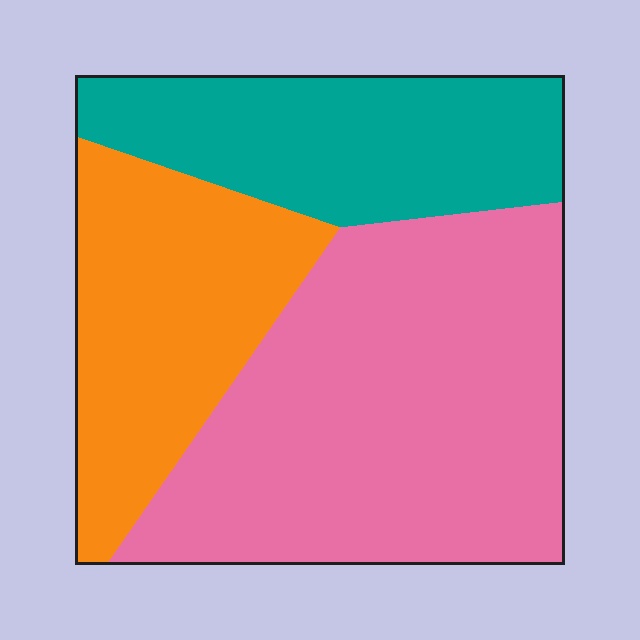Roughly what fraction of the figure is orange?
Orange takes up about one quarter (1/4) of the figure.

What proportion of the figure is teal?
Teal covers roughly 25% of the figure.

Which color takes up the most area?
Pink, at roughly 50%.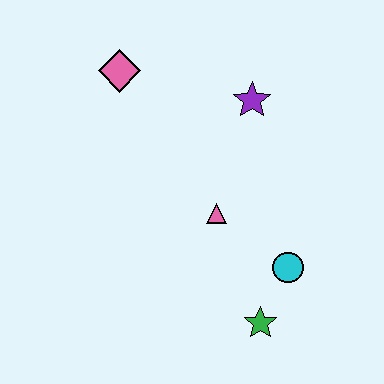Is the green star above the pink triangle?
No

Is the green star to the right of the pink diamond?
Yes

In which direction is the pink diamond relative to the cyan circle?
The pink diamond is above the cyan circle.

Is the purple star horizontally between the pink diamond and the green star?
Yes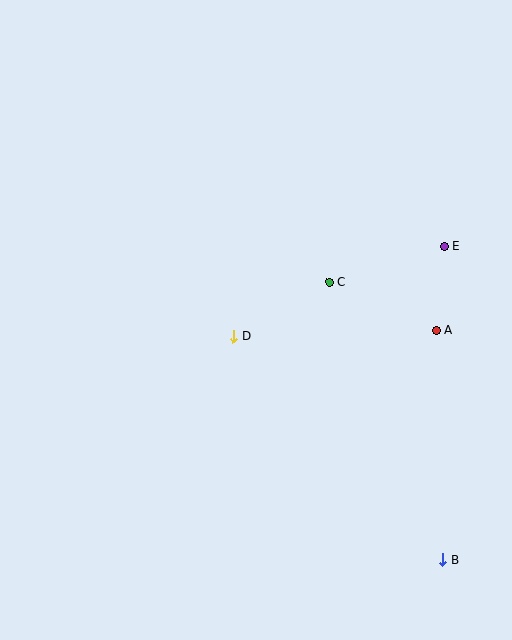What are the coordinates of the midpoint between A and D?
The midpoint between A and D is at (335, 333).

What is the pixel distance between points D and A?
The distance between D and A is 203 pixels.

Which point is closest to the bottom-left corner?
Point D is closest to the bottom-left corner.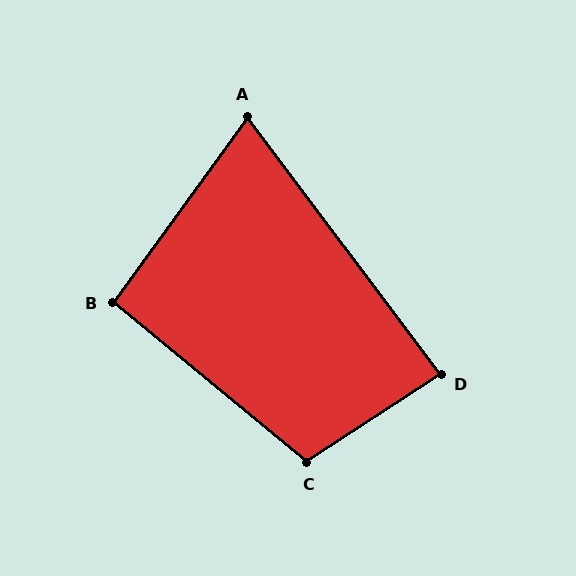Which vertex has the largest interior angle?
C, at approximately 107 degrees.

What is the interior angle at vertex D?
Approximately 86 degrees (approximately right).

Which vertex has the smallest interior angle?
A, at approximately 73 degrees.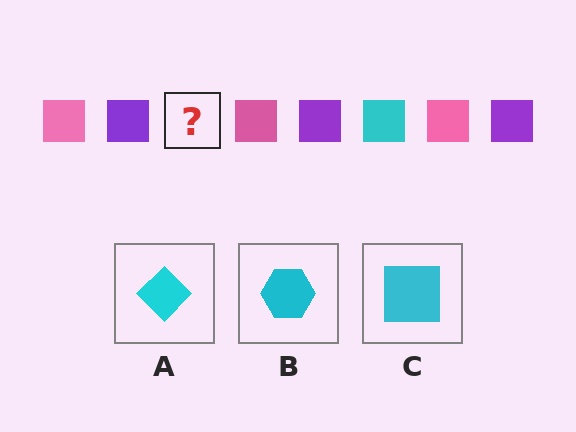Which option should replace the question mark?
Option C.